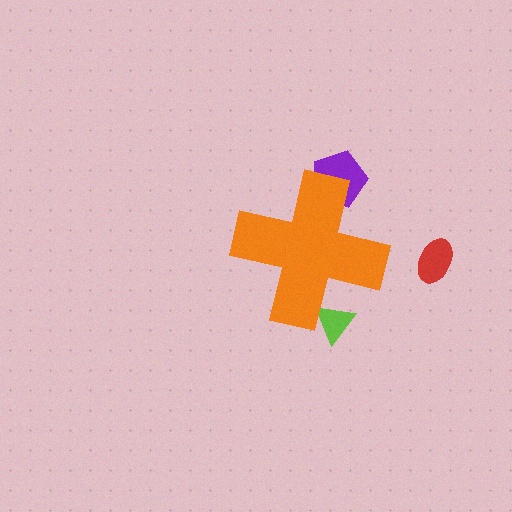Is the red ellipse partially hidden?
No, the red ellipse is fully visible.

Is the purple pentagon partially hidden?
Yes, the purple pentagon is partially hidden behind the orange cross.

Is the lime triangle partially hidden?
Yes, the lime triangle is partially hidden behind the orange cross.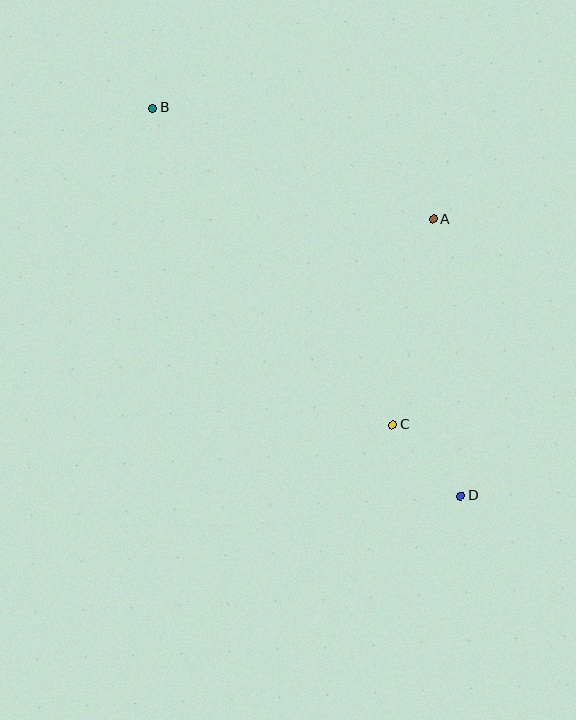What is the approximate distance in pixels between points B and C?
The distance between B and C is approximately 397 pixels.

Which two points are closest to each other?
Points C and D are closest to each other.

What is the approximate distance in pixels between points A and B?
The distance between A and B is approximately 302 pixels.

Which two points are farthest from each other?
Points B and D are farthest from each other.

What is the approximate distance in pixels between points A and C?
The distance between A and C is approximately 209 pixels.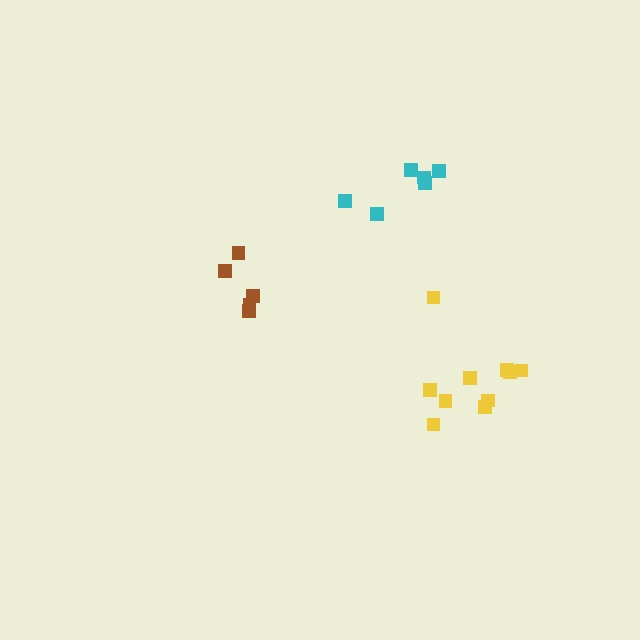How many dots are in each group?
Group 1: 6 dots, Group 2: 5 dots, Group 3: 10 dots (21 total).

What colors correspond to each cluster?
The clusters are colored: cyan, brown, yellow.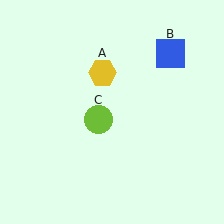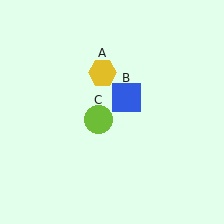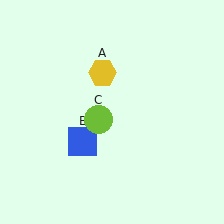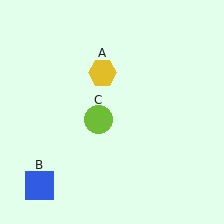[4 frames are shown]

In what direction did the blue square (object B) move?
The blue square (object B) moved down and to the left.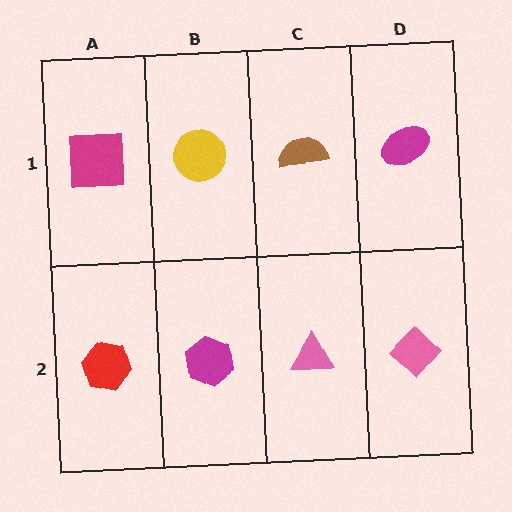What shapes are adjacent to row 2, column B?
A yellow circle (row 1, column B), a red hexagon (row 2, column A), a pink triangle (row 2, column C).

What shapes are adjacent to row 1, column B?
A magenta hexagon (row 2, column B), a magenta square (row 1, column A), a brown semicircle (row 1, column C).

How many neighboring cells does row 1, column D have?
2.